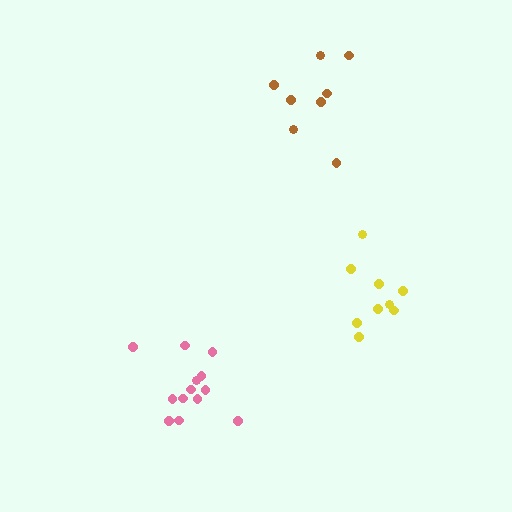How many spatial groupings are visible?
There are 3 spatial groupings.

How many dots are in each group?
Group 1: 8 dots, Group 2: 13 dots, Group 3: 9 dots (30 total).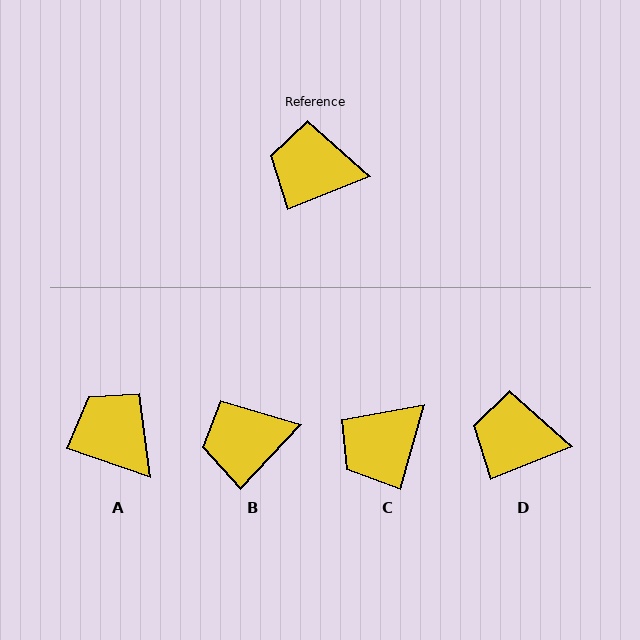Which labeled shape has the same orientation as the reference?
D.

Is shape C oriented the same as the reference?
No, it is off by about 52 degrees.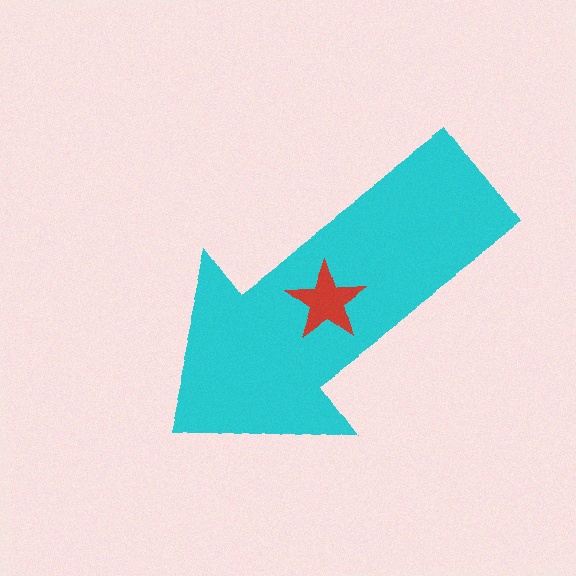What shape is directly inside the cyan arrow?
The red star.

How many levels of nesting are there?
2.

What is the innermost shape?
The red star.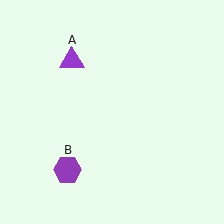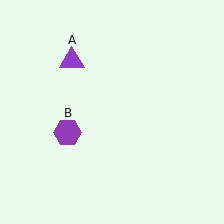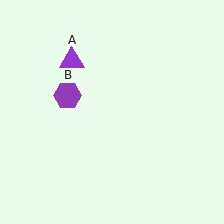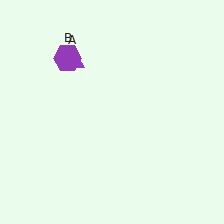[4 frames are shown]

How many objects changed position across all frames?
1 object changed position: purple hexagon (object B).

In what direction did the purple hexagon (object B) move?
The purple hexagon (object B) moved up.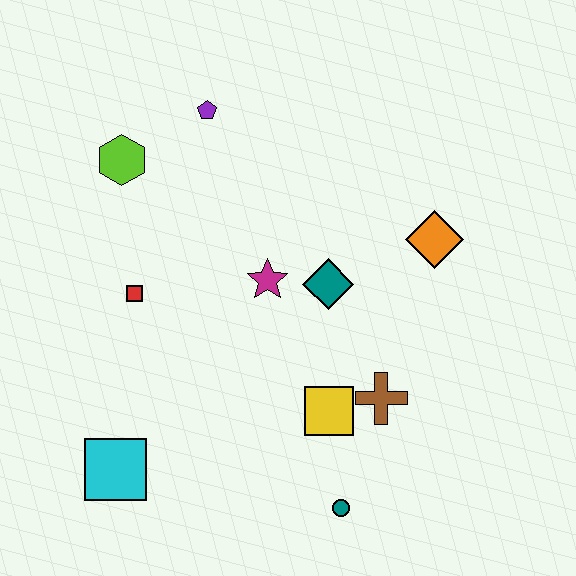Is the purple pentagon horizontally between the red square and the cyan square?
No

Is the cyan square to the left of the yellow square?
Yes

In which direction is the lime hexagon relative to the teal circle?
The lime hexagon is above the teal circle.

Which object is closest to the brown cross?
The yellow square is closest to the brown cross.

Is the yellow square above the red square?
No